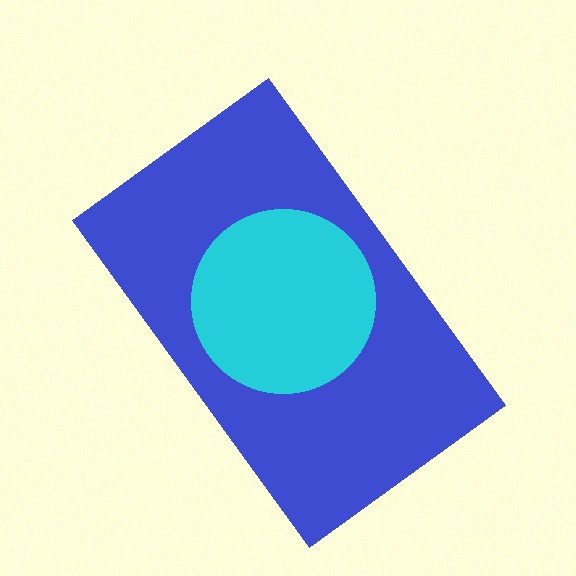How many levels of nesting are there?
2.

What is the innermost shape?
The cyan circle.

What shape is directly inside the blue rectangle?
The cyan circle.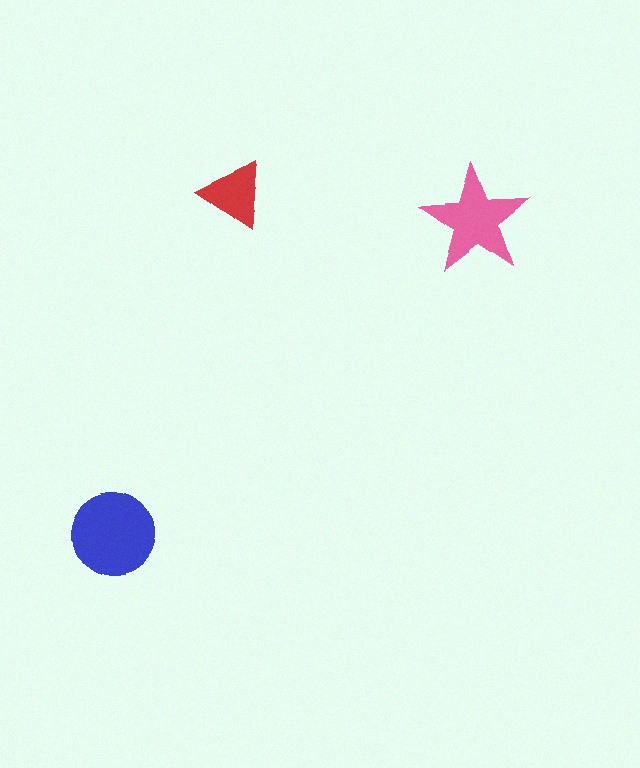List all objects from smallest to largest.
The red triangle, the pink star, the blue circle.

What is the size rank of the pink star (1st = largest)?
2nd.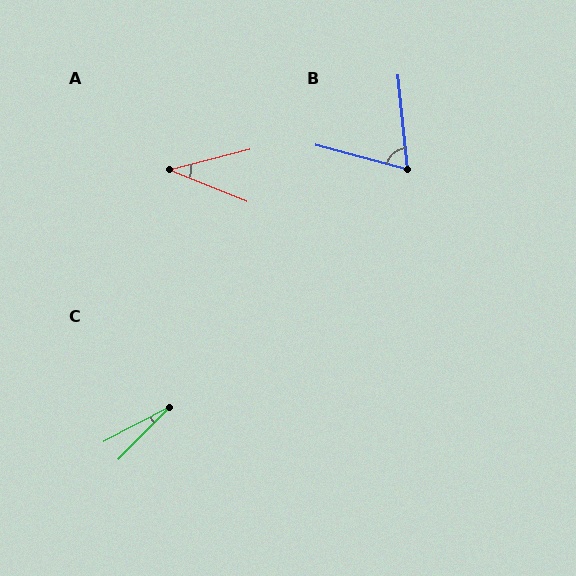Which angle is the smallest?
C, at approximately 18 degrees.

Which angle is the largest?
B, at approximately 69 degrees.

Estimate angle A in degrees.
Approximately 36 degrees.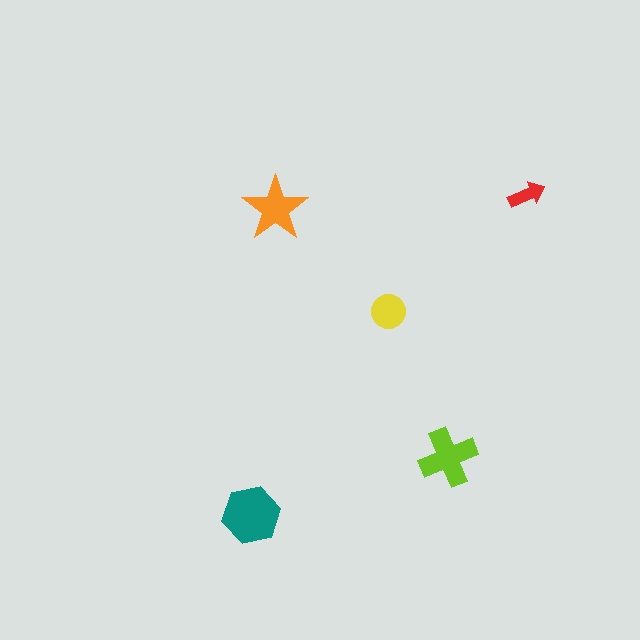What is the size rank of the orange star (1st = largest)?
3rd.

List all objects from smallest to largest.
The red arrow, the yellow circle, the orange star, the lime cross, the teal hexagon.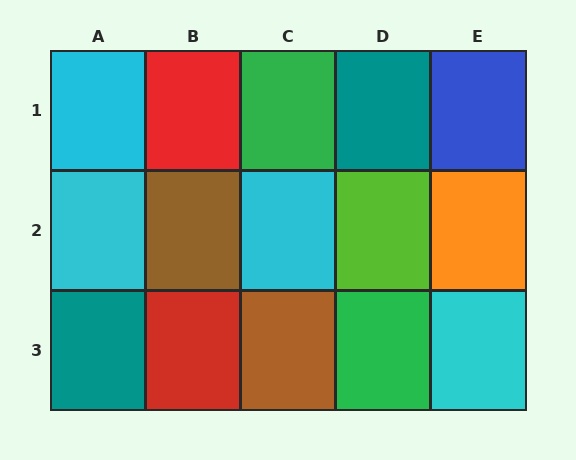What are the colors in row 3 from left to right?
Teal, red, brown, green, cyan.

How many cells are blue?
1 cell is blue.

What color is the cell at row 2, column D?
Lime.